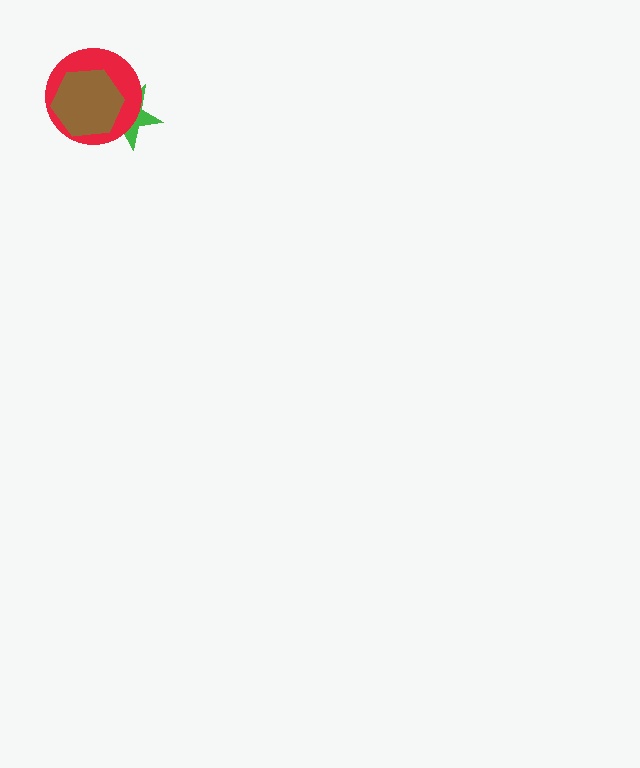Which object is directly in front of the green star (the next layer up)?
The red circle is directly in front of the green star.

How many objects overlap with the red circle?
2 objects overlap with the red circle.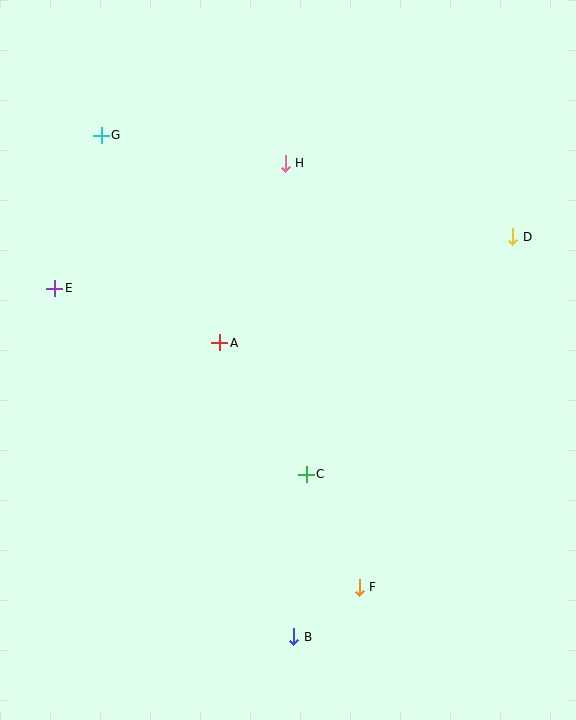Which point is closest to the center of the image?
Point A at (220, 343) is closest to the center.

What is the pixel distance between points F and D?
The distance between F and D is 383 pixels.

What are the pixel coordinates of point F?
Point F is at (359, 587).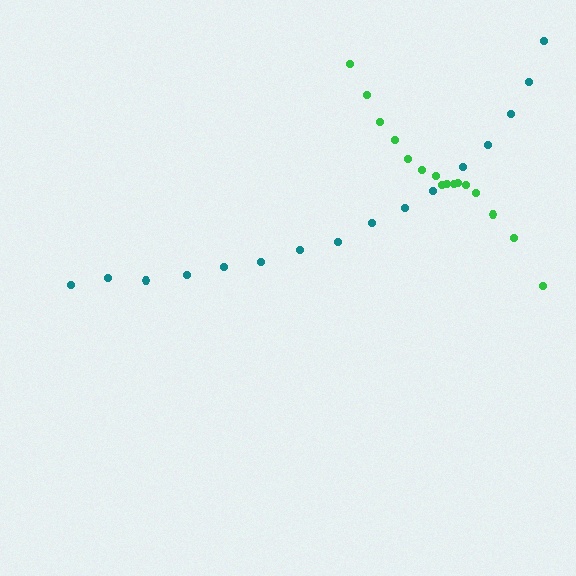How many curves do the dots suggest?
There are 2 distinct paths.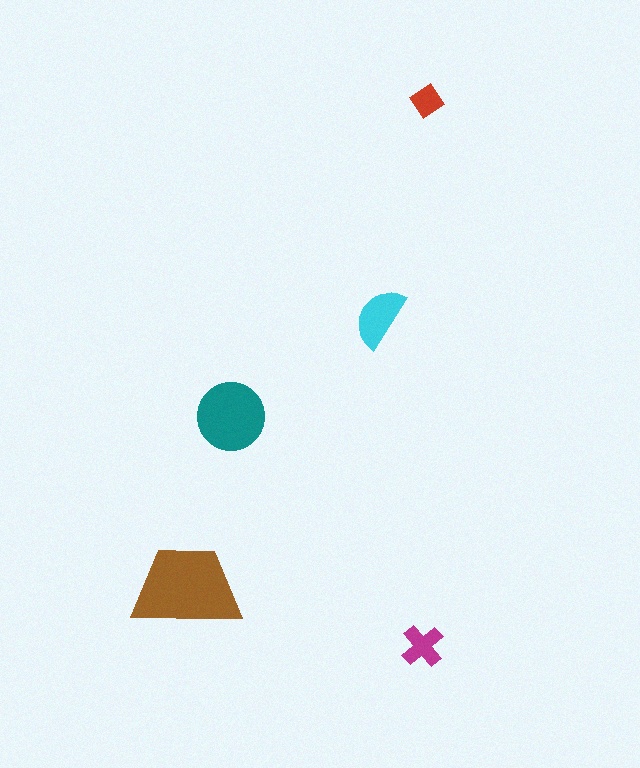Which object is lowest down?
The magenta cross is bottommost.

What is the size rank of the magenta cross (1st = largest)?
4th.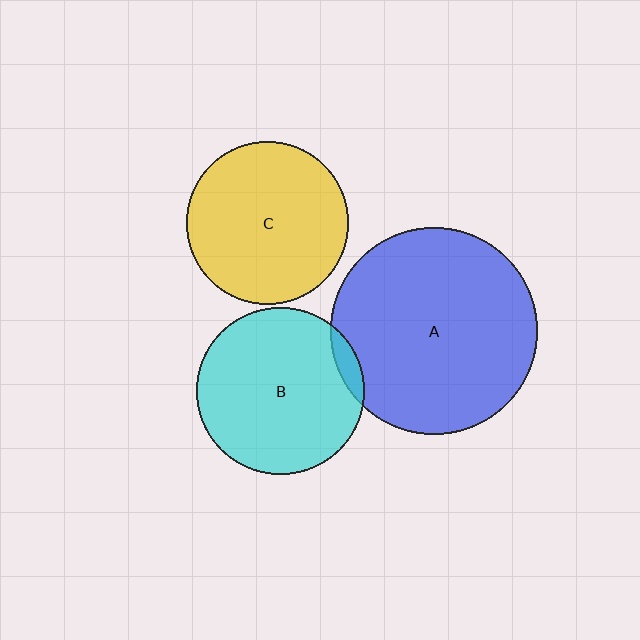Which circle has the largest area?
Circle A (blue).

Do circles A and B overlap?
Yes.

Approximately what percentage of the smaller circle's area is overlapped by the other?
Approximately 5%.